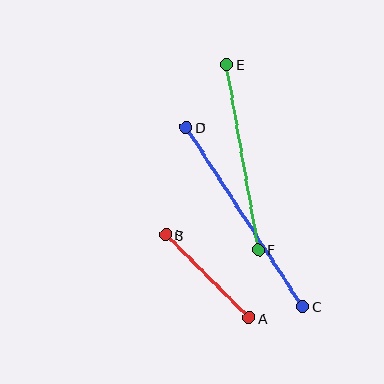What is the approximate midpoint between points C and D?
The midpoint is at approximately (244, 217) pixels.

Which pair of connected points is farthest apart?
Points C and D are farthest apart.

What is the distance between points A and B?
The distance is approximately 118 pixels.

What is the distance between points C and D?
The distance is approximately 213 pixels.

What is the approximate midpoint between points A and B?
The midpoint is at approximately (208, 276) pixels.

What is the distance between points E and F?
The distance is approximately 188 pixels.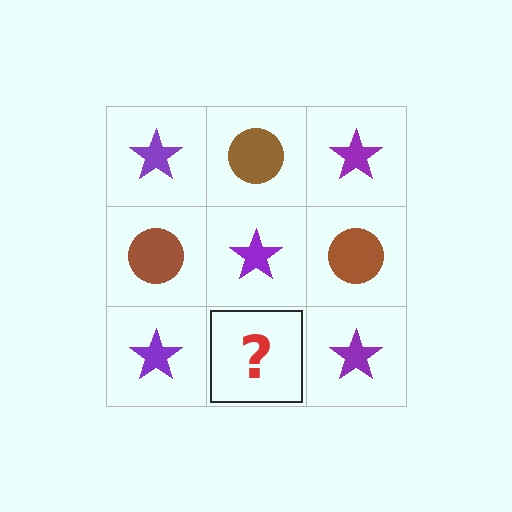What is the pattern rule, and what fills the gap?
The rule is that it alternates purple star and brown circle in a checkerboard pattern. The gap should be filled with a brown circle.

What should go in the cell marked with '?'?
The missing cell should contain a brown circle.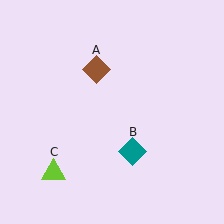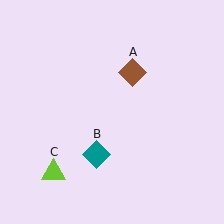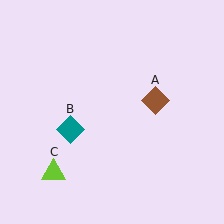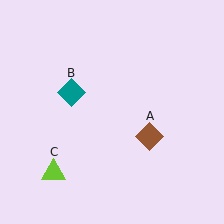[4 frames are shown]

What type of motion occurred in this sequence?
The brown diamond (object A), teal diamond (object B) rotated clockwise around the center of the scene.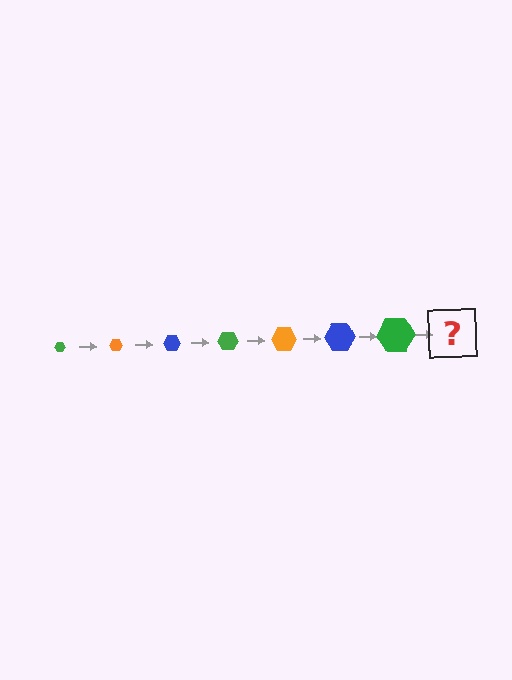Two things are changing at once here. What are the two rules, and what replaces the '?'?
The two rules are that the hexagon grows larger each step and the color cycles through green, orange, and blue. The '?' should be an orange hexagon, larger than the previous one.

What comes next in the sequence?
The next element should be an orange hexagon, larger than the previous one.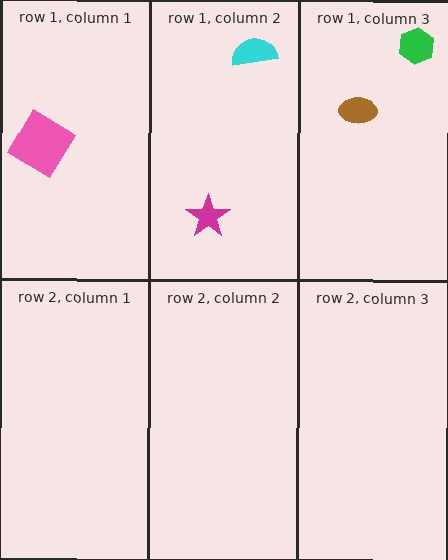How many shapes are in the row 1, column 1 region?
1.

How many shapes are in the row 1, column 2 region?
2.